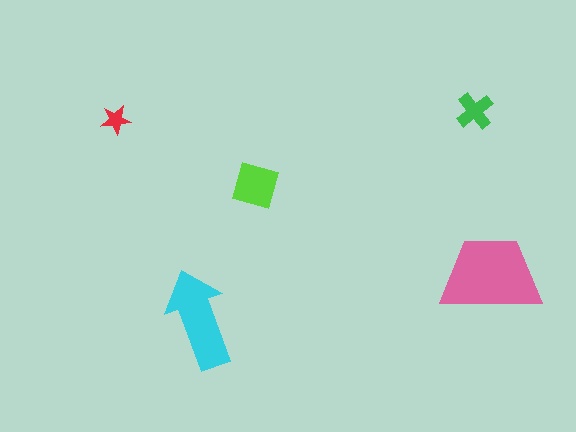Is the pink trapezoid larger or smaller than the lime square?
Larger.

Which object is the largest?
The pink trapezoid.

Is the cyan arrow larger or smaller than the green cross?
Larger.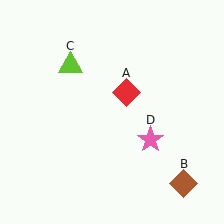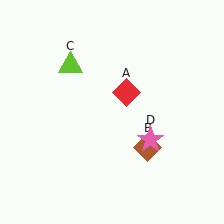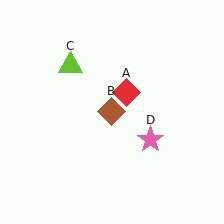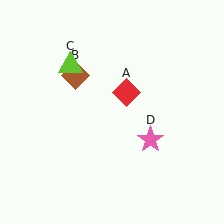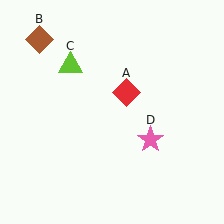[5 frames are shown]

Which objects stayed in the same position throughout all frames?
Red diamond (object A) and lime triangle (object C) and pink star (object D) remained stationary.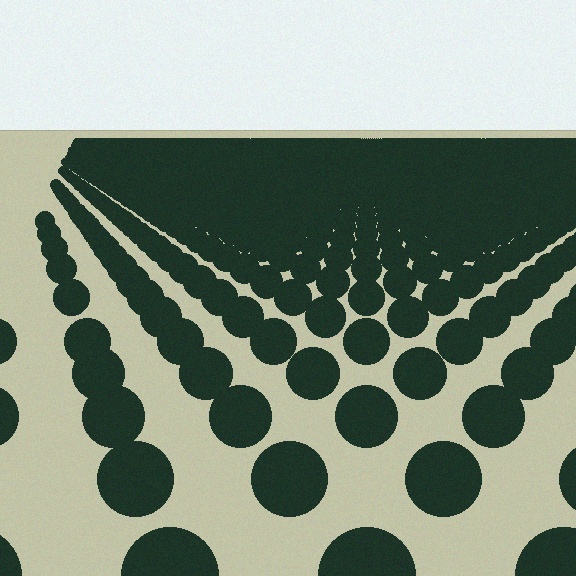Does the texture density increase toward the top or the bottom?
Density increases toward the top.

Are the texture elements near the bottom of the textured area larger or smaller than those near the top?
Larger. Near the bottom, elements are closer to the viewer and appear at a bigger on-screen size.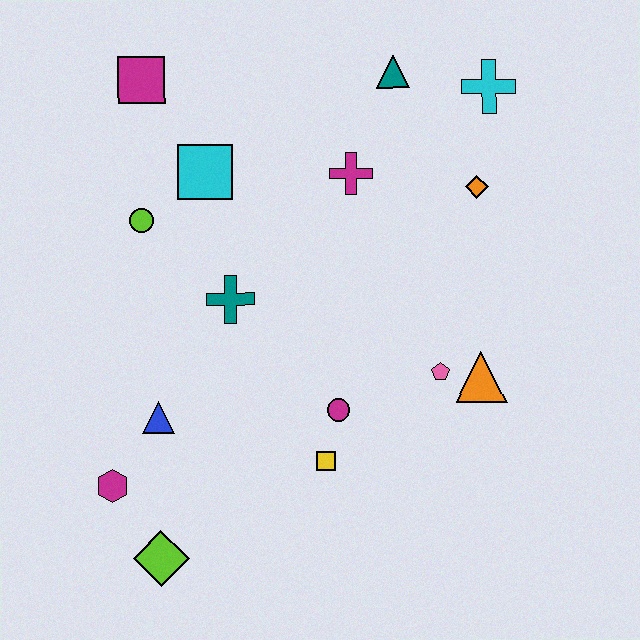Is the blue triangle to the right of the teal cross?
No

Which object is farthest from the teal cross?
The cyan cross is farthest from the teal cross.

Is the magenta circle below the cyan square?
Yes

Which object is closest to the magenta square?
The cyan square is closest to the magenta square.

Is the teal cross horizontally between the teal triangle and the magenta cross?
No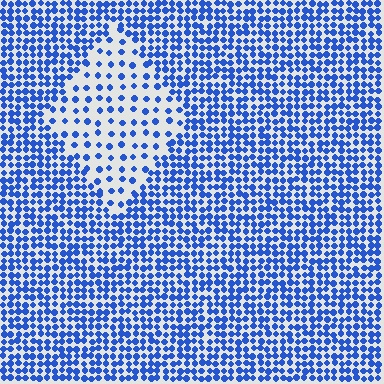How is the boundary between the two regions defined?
The boundary is defined by a change in element density (approximately 2.5x ratio). All elements are the same color, size, and shape.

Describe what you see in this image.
The image contains small blue elements arranged at two different densities. A diamond-shaped region is visible where the elements are less densely packed than the surrounding area.